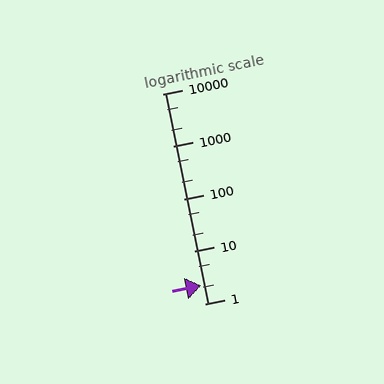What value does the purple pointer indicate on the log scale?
The pointer indicates approximately 2.2.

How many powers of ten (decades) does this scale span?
The scale spans 4 decades, from 1 to 10000.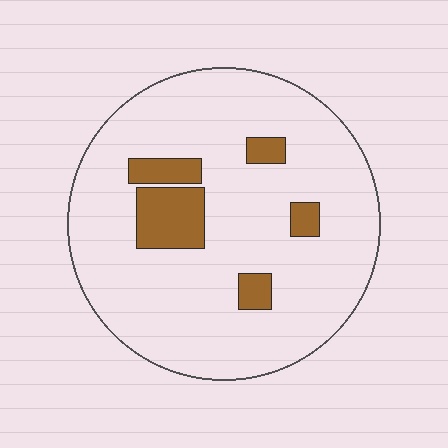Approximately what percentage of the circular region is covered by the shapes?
Approximately 10%.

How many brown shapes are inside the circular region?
5.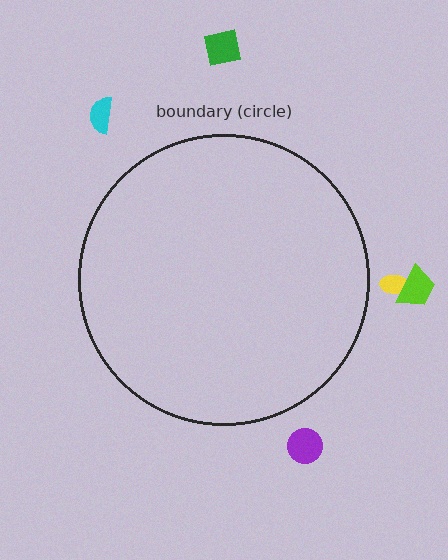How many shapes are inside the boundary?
0 inside, 5 outside.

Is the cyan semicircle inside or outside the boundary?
Outside.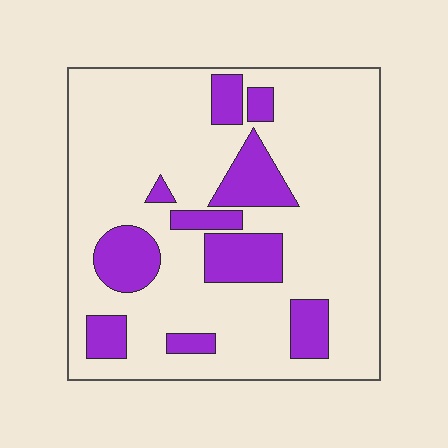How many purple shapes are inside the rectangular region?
10.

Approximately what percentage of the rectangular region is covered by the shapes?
Approximately 20%.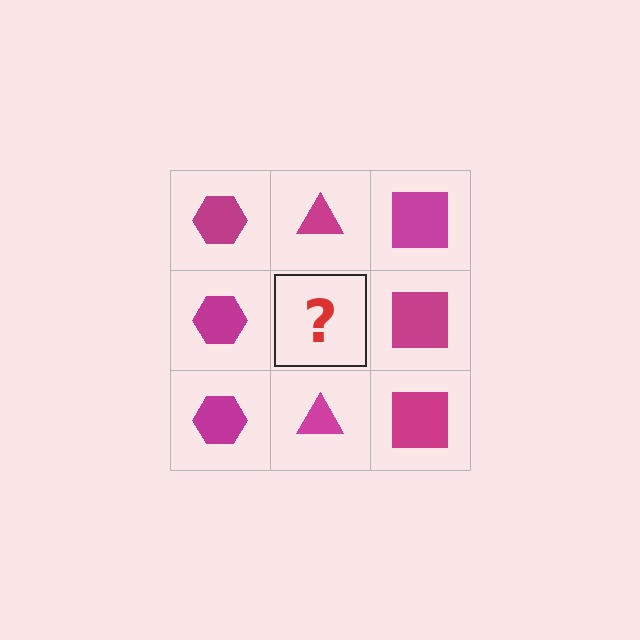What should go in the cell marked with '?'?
The missing cell should contain a magenta triangle.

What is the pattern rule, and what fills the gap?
The rule is that each column has a consistent shape. The gap should be filled with a magenta triangle.